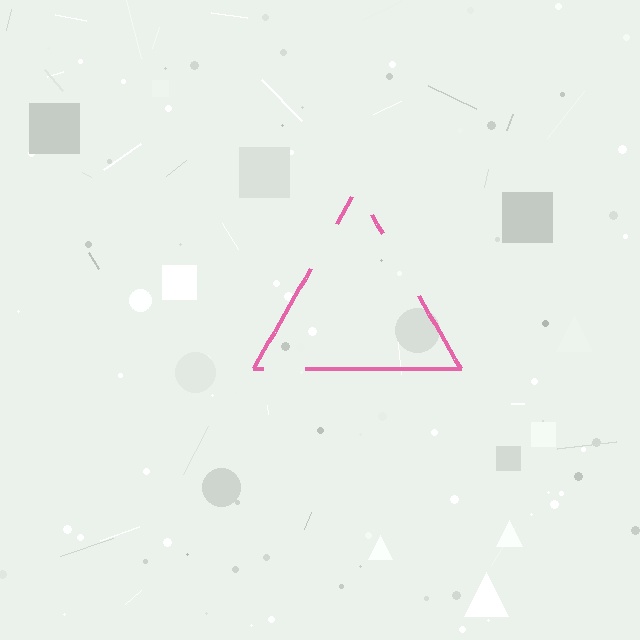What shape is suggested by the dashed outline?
The dashed outline suggests a triangle.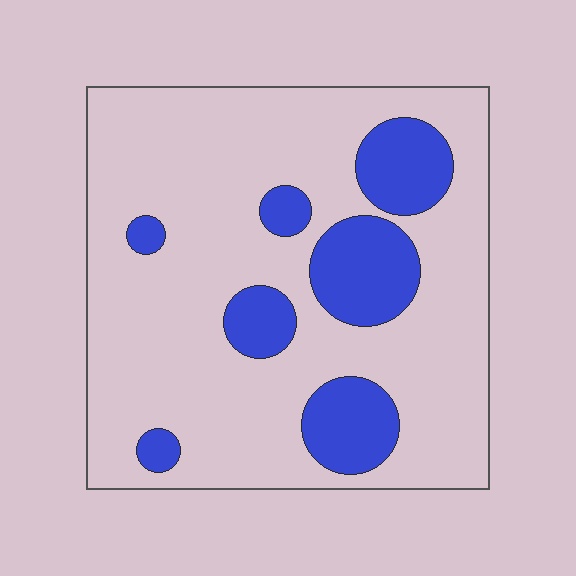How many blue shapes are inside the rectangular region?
7.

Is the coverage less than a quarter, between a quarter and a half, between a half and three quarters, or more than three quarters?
Less than a quarter.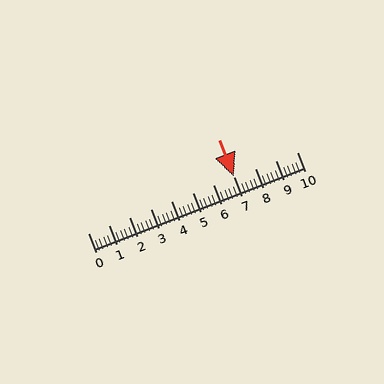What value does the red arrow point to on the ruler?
The red arrow points to approximately 7.0.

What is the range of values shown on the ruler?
The ruler shows values from 0 to 10.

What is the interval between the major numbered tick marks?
The major tick marks are spaced 1 units apart.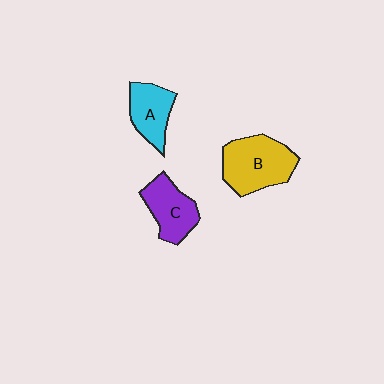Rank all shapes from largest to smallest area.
From largest to smallest: B (yellow), C (purple), A (cyan).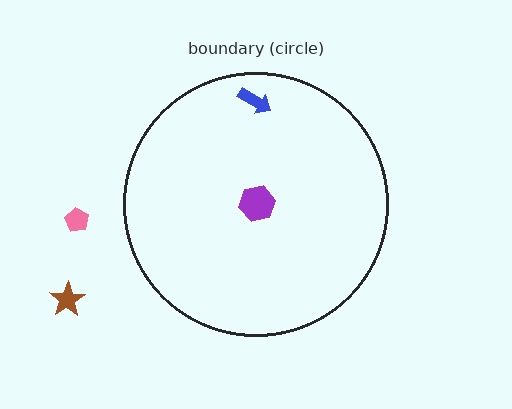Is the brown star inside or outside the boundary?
Outside.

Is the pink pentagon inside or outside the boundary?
Outside.